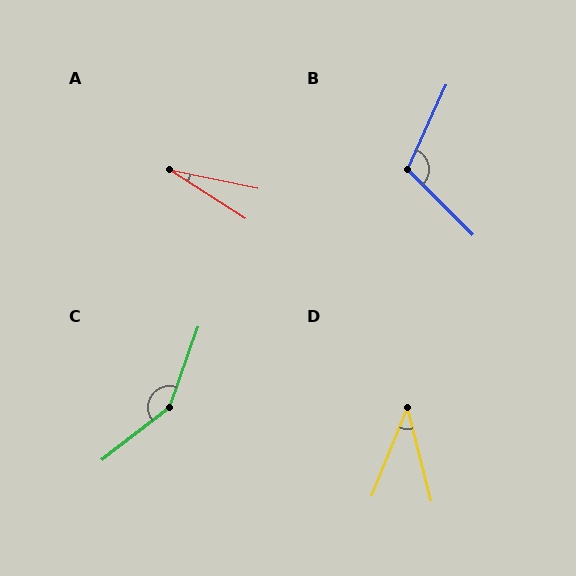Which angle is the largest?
C, at approximately 148 degrees.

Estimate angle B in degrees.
Approximately 110 degrees.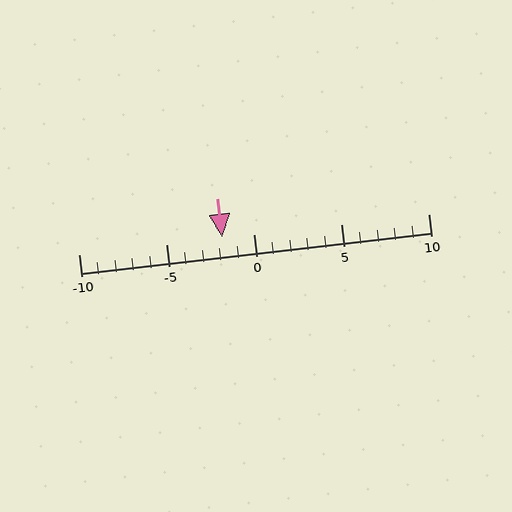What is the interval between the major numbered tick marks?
The major tick marks are spaced 5 units apart.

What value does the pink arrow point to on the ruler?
The pink arrow points to approximately -2.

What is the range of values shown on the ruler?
The ruler shows values from -10 to 10.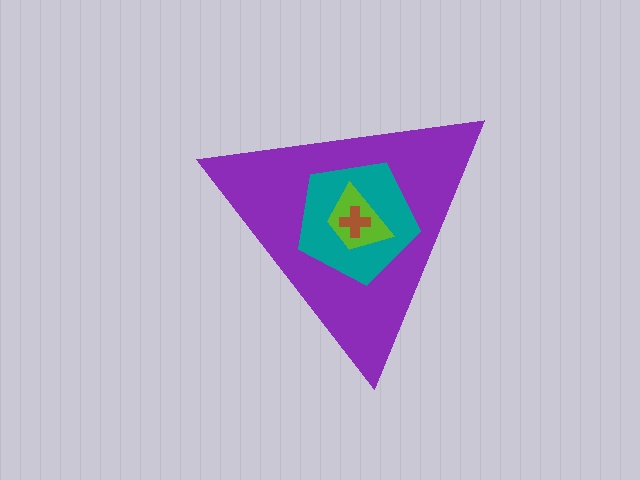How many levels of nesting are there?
4.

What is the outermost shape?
The purple triangle.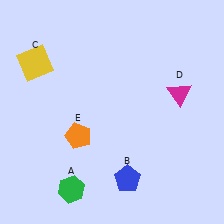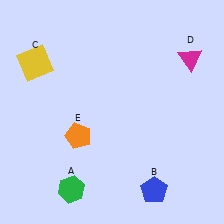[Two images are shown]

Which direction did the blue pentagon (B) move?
The blue pentagon (B) moved right.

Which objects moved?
The objects that moved are: the blue pentagon (B), the magenta triangle (D).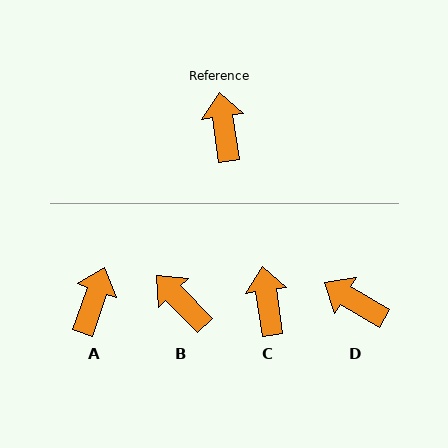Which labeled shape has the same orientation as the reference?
C.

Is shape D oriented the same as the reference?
No, it is off by about 52 degrees.